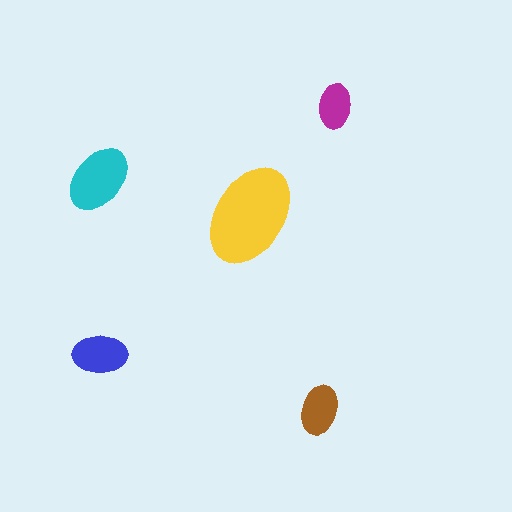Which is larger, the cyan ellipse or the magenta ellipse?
The cyan one.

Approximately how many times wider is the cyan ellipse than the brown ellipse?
About 1.5 times wider.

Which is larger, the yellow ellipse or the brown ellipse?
The yellow one.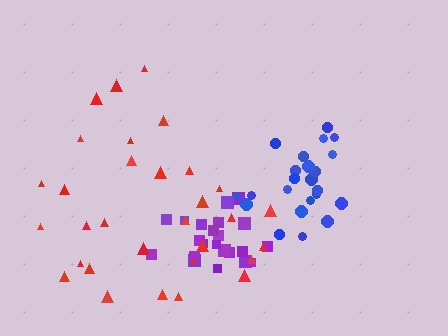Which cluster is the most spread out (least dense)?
Red.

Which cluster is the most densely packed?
Blue.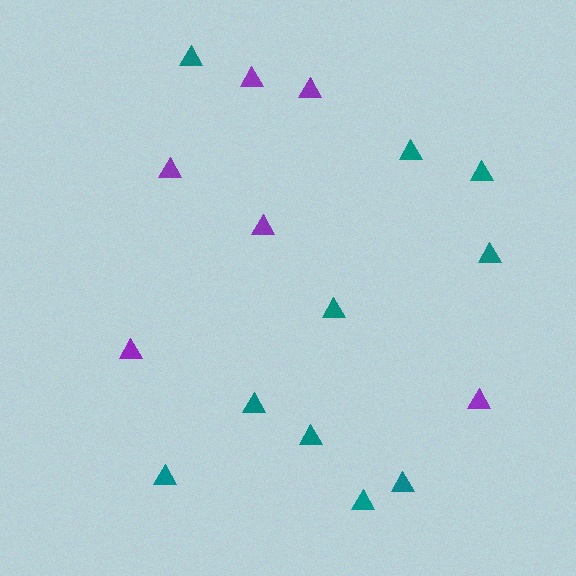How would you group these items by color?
There are 2 groups: one group of purple triangles (6) and one group of teal triangles (10).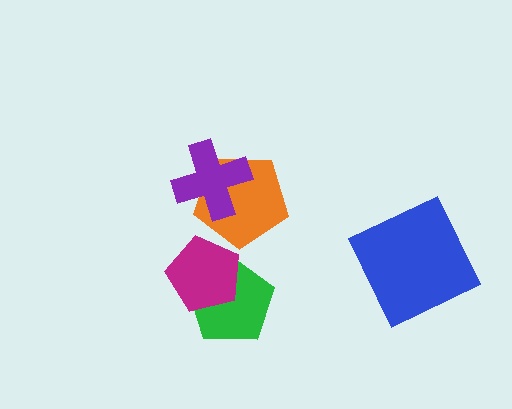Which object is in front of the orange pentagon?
The purple cross is in front of the orange pentagon.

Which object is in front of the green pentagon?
The magenta pentagon is in front of the green pentagon.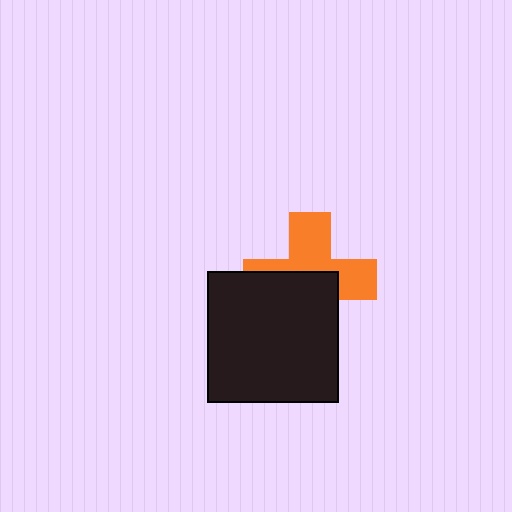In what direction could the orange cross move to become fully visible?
The orange cross could move up. That would shift it out from behind the black square entirely.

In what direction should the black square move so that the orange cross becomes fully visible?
The black square should move down. That is the shortest direction to clear the overlap and leave the orange cross fully visible.